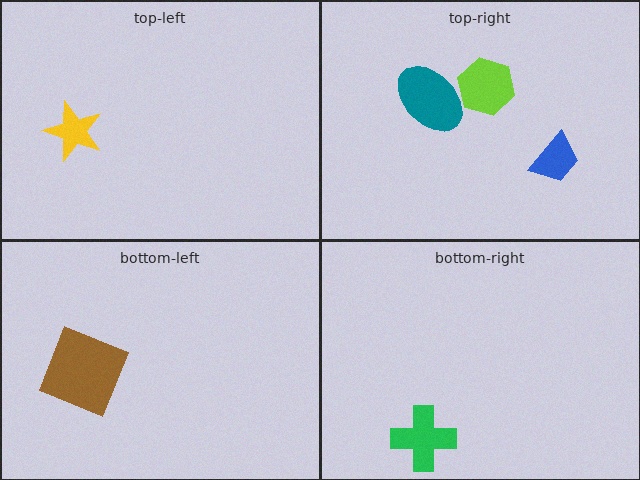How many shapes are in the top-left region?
1.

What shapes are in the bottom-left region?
The brown square.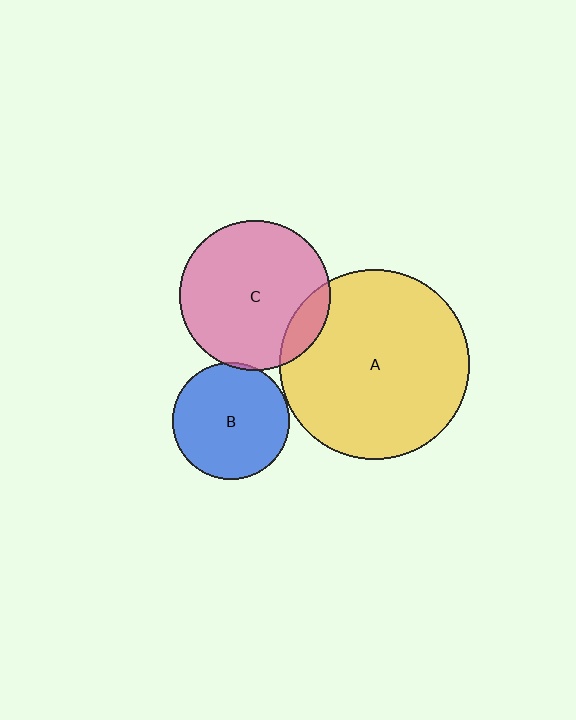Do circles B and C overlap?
Yes.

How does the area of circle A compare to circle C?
Approximately 1.6 times.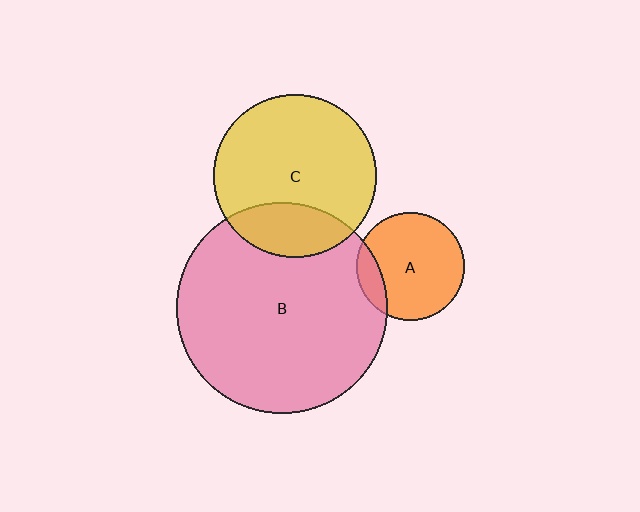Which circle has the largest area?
Circle B (pink).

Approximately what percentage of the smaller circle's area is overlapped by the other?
Approximately 15%.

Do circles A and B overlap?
Yes.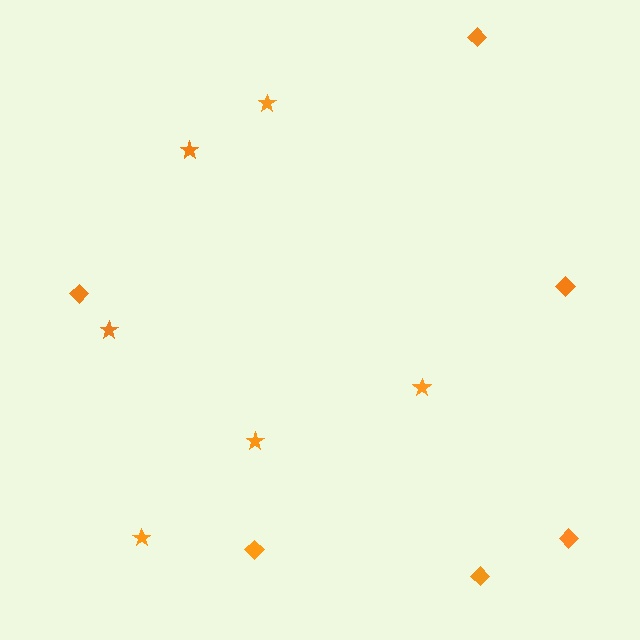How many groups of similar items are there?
There are 2 groups: one group of diamonds (6) and one group of stars (6).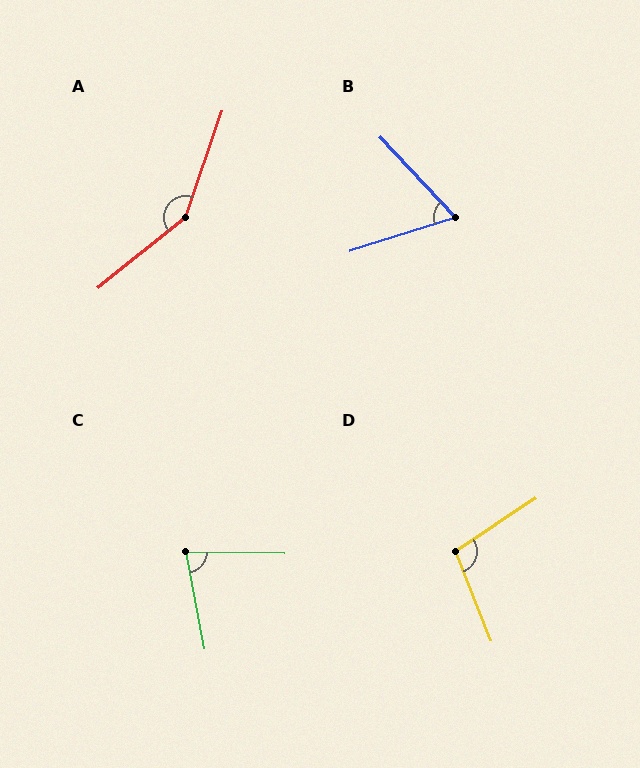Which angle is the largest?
A, at approximately 147 degrees.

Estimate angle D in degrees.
Approximately 102 degrees.